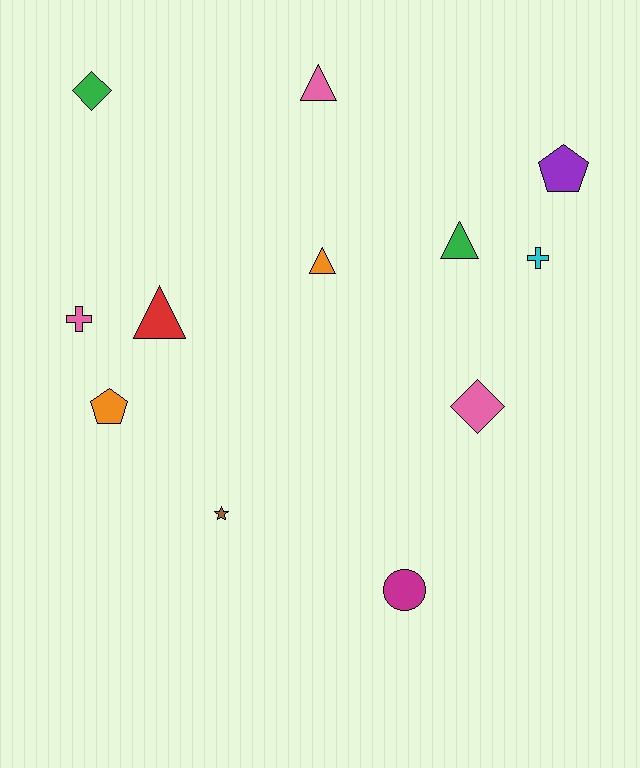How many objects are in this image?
There are 12 objects.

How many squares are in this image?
There are no squares.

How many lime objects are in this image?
There are no lime objects.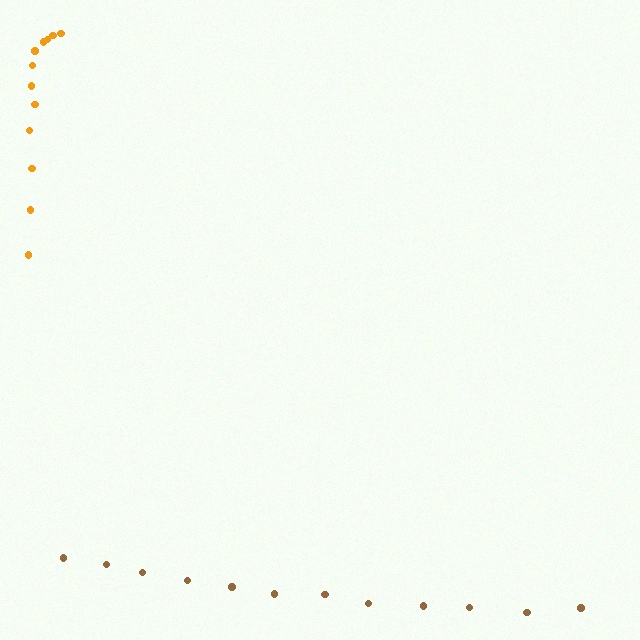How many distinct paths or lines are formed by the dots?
There are 2 distinct paths.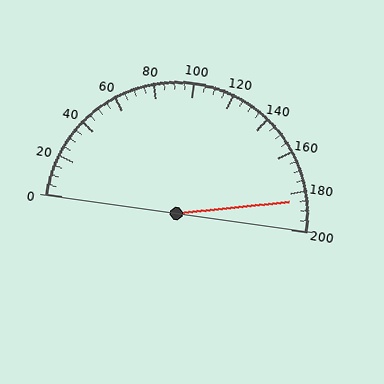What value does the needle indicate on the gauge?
The needle indicates approximately 185.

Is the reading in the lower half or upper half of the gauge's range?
The reading is in the upper half of the range (0 to 200).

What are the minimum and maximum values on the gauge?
The gauge ranges from 0 to 200.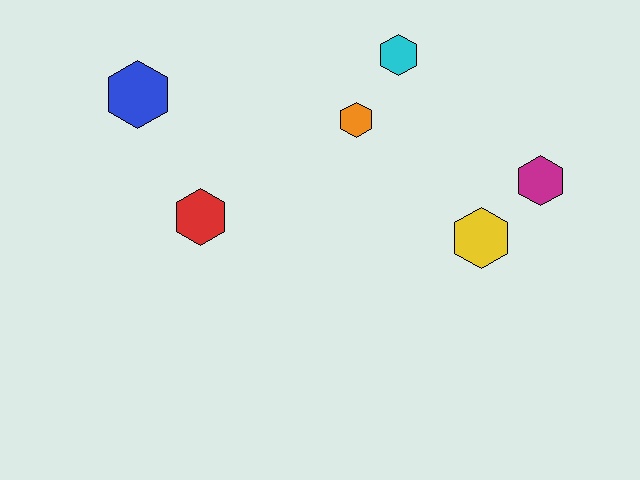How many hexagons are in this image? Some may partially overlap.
There are 6 hexagons.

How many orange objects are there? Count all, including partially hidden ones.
There is 1 orange object.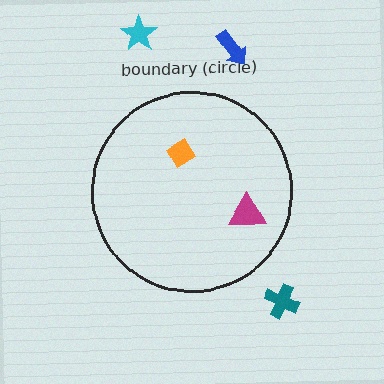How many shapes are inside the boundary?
2 inside, 3 outside.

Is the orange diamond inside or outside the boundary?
Inside.